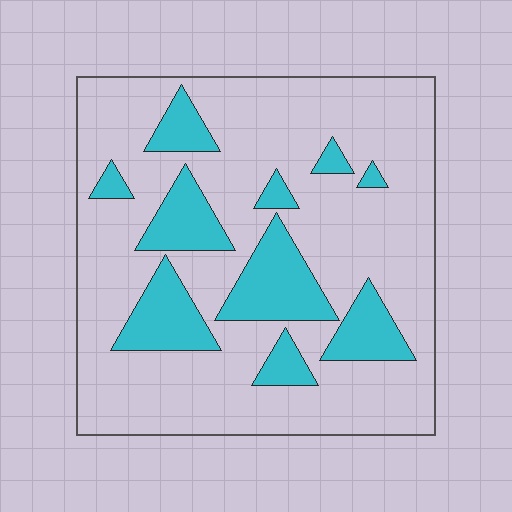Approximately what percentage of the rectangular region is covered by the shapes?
Approximately 20%.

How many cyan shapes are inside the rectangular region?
10.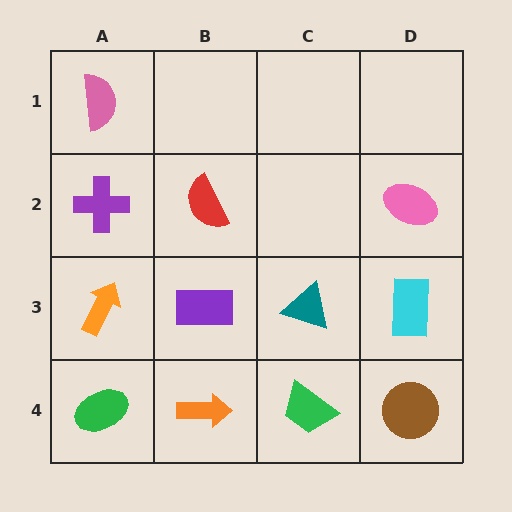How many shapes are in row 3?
4 shapes.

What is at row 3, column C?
A teal triangle.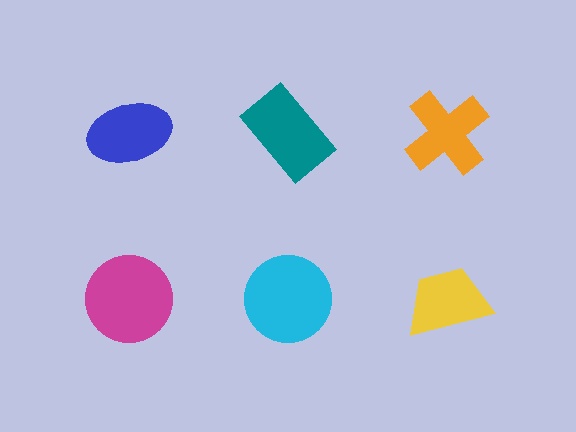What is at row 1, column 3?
An orange cross.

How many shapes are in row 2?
3 shapes.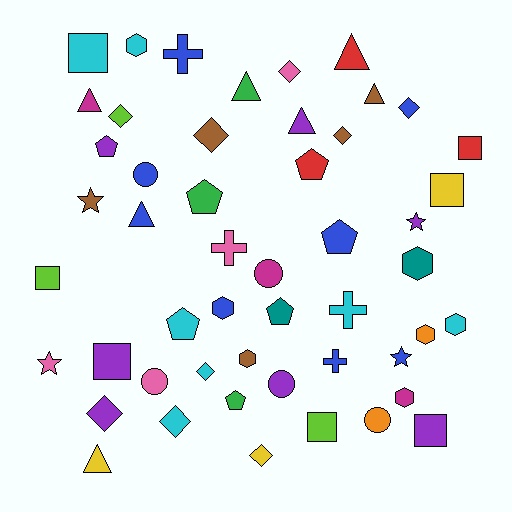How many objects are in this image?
There are 50 objects.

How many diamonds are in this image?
There are 9 diamonds.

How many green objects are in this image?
There are 3 green objects.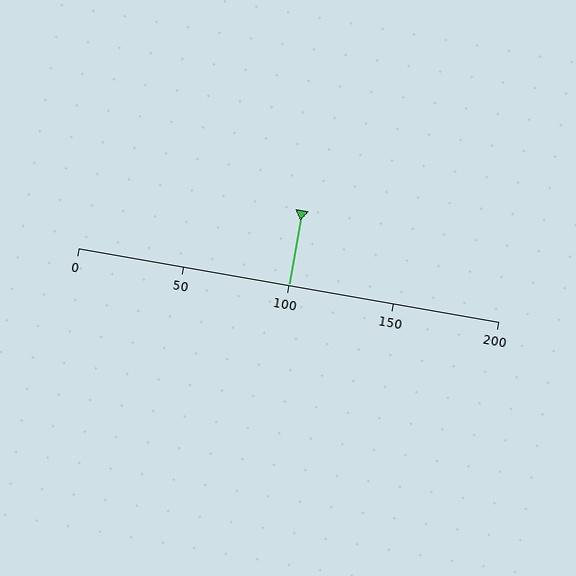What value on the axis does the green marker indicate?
The marker indicates approximately 100.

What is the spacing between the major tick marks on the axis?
The major ticks are spaced 50 apart.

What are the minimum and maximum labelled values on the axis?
The axis runs from 0 to 200.